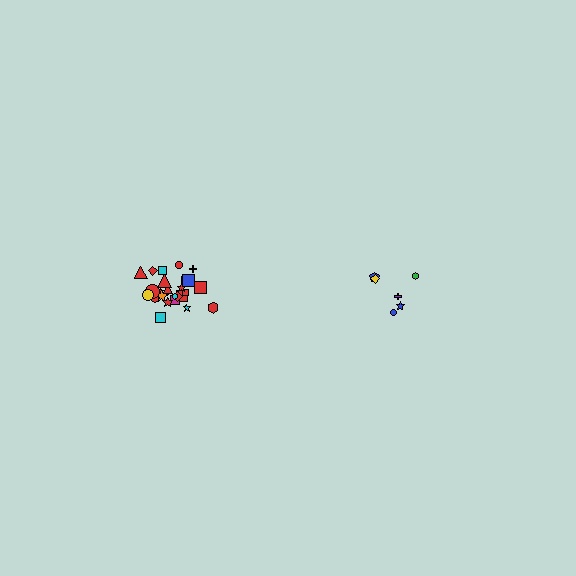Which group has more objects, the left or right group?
The left group.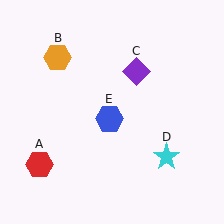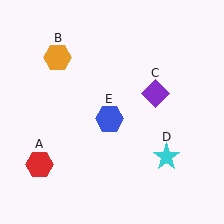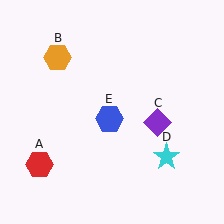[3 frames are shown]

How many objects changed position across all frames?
1 object changed position: purple diamond (object C).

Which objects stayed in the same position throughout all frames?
Red hexagon (object A) and orange hexagon (object B) and cyan star (object D) and blue hexagon (object E) remained stationary.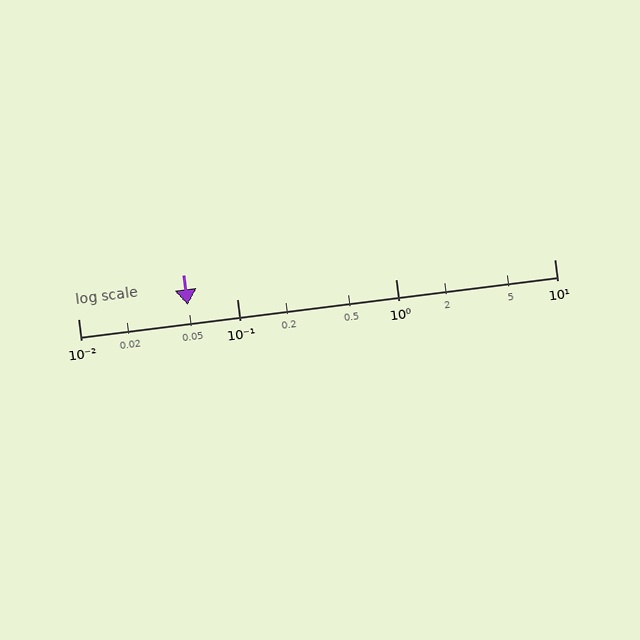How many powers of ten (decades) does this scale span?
The scale spans 3 decades, from 0.01 to 10.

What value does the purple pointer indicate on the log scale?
The pointer indicates approximately 0.049.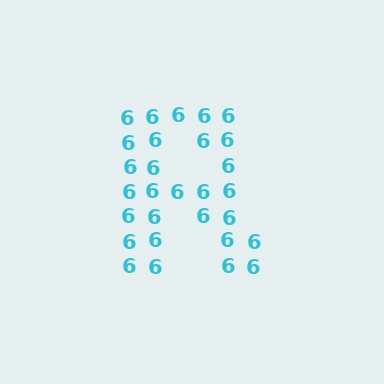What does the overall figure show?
The overall figure shows the letter R.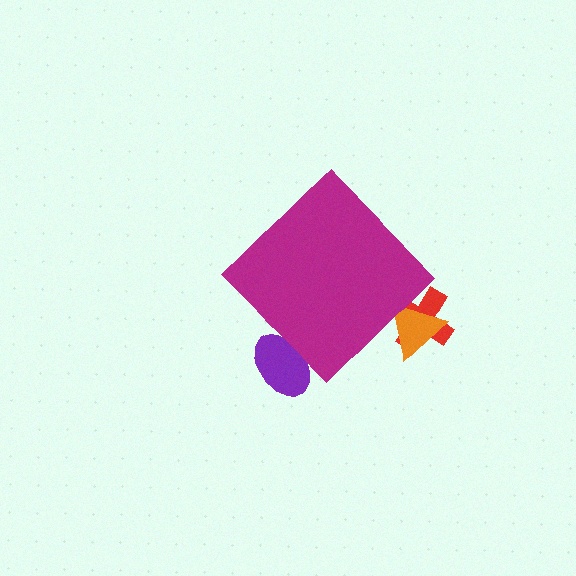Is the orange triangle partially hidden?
Yes, the orange triangle is partially hidden behind the magenta diamond.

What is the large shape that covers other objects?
A magenta diamond.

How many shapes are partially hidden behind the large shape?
3 shapes are partially hidden.